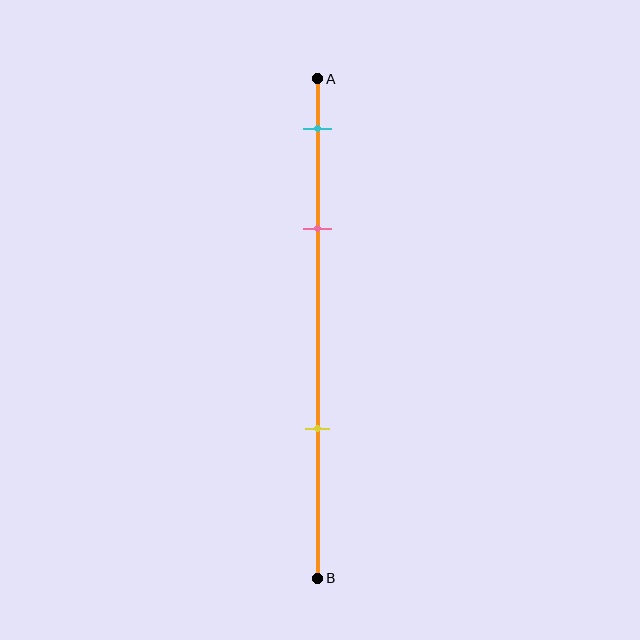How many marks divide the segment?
There are 3 marks dividing the segment.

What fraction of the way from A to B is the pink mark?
The pink mark is approximately 30% (0.3) of the way from A to B.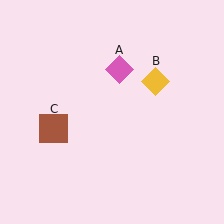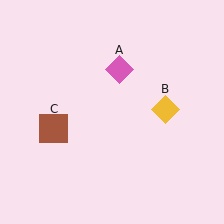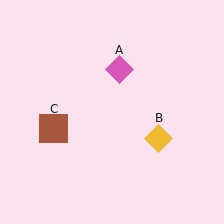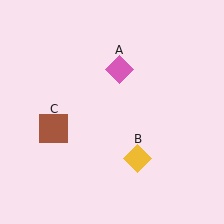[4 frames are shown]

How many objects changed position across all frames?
1 object changed position: yellow diamond (object B).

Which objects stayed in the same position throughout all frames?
Pink diamond (object A) and brown square (object C) remained stationary.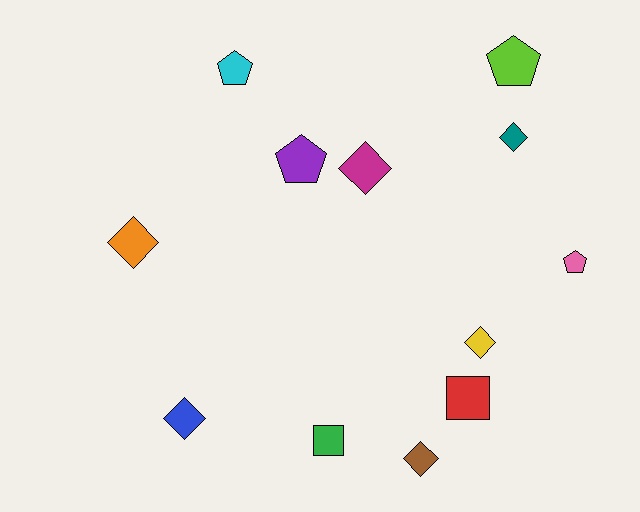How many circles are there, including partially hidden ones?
There are no circles.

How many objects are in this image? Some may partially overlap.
There are 12 objects.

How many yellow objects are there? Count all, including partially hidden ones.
There is 1 yellow object.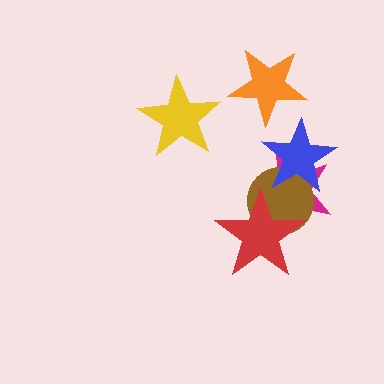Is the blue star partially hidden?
No, no other shape covers it.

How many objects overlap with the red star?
2 objects overlap with the red star.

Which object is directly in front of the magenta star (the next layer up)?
The brown circle is directly in front of the magenta star.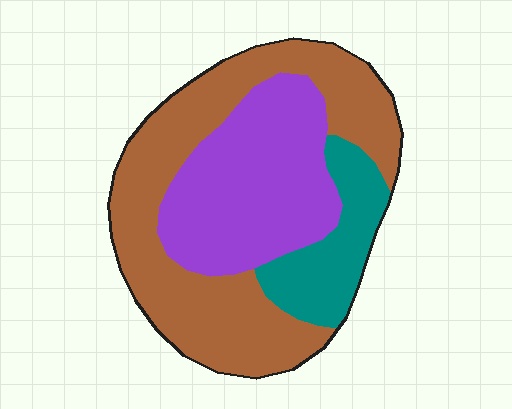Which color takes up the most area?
Brown, at roughly 50%.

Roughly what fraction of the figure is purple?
Purple covers around 35% of the figure.